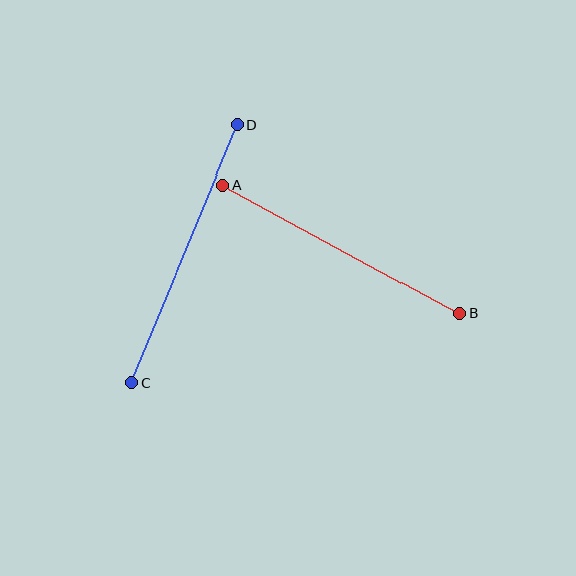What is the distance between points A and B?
The distance is approximately 270 pixels.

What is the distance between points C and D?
The distance is approximately 278 pixels.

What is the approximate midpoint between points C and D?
The midpoint is at approximately (185, 254) pixels.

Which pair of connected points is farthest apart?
Points C and D are farthest apart.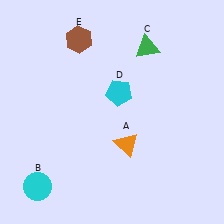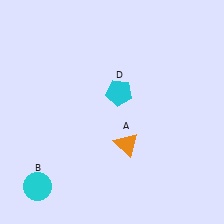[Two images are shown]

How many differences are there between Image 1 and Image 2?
There are 2 differences between the two images.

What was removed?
The brown hexagon (E), the green triangle (C) were removed in Image 2.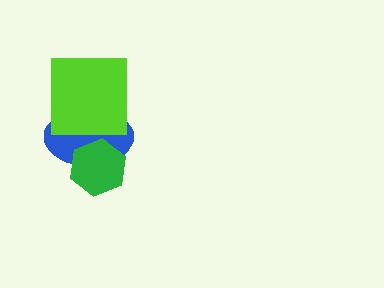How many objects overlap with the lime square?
1 object overlaps with the lime square.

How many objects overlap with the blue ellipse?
2 objects overlap with the blue ellipse.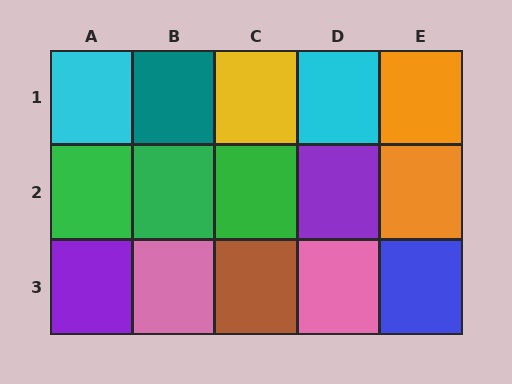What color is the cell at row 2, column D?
Purple.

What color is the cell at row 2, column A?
Green.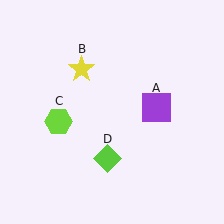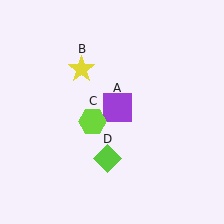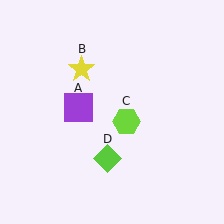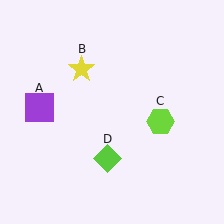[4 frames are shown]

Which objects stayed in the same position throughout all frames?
Yellow star (object B) and lime diamond (object D) remained stationary.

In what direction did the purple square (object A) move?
The purple square (object A) moved left.